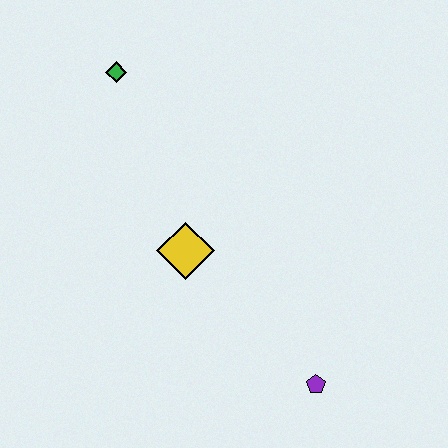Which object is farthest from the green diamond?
The purple pentagon is farthest from the green diamond.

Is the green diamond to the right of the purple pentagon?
No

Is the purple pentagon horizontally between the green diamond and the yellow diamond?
No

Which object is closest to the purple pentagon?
The yellow diamond is closest to the purple pentagon.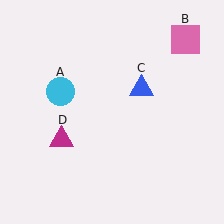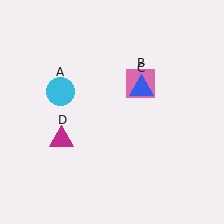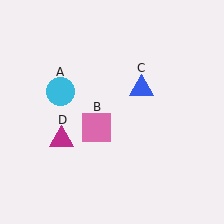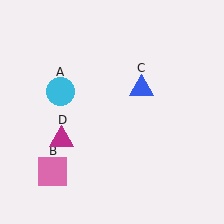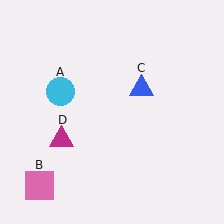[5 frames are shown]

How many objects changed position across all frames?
1 object changed position: pink square (object B).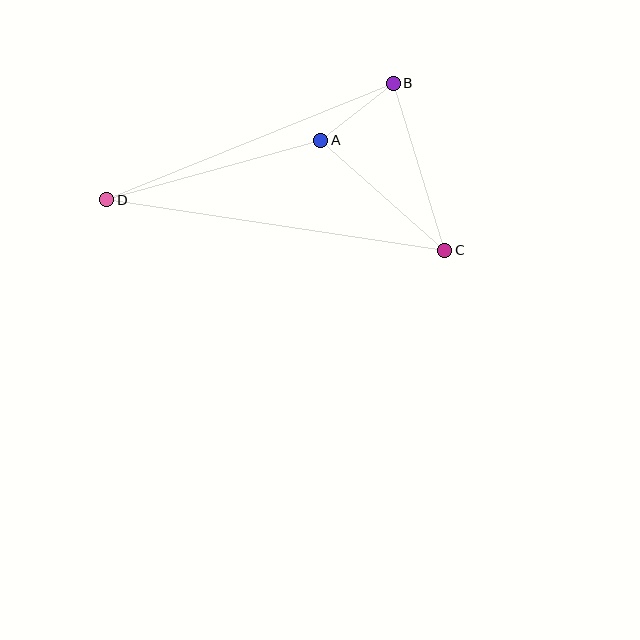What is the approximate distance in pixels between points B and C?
The distance between B and C is approximately 175 pixels.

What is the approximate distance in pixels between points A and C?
The distance between A and C is approximately 166 pixels.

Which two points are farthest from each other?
Points C and D are farthest from each other.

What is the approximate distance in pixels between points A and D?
The distance between A and D is approximately 222 pixels.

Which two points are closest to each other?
Points A and B are closest to each other.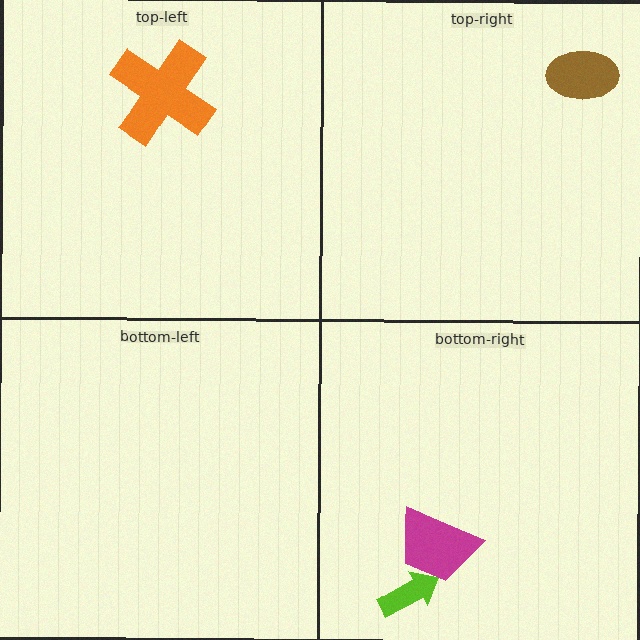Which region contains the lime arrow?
The bottom-right region.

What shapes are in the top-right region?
The brown ellipse.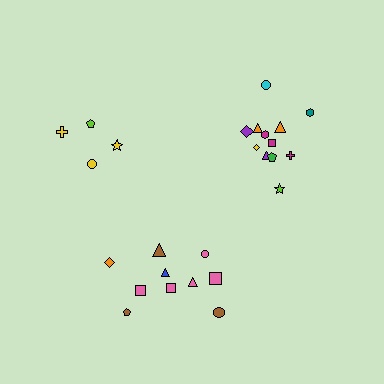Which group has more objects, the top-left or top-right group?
The top-right group.